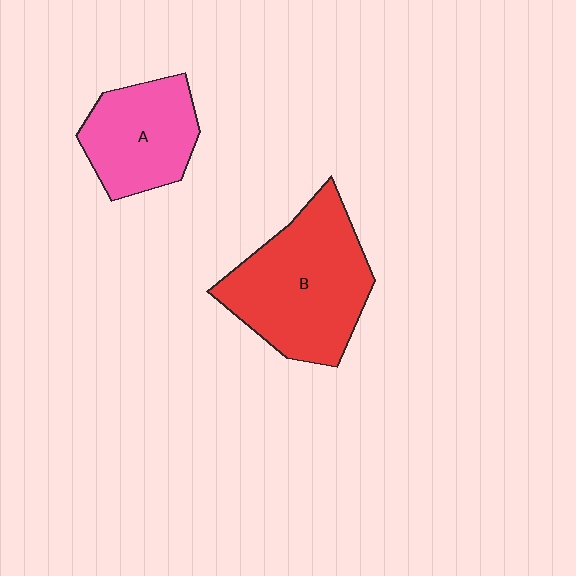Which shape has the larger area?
Shape B (red).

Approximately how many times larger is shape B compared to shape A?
Approximately 1.6 times.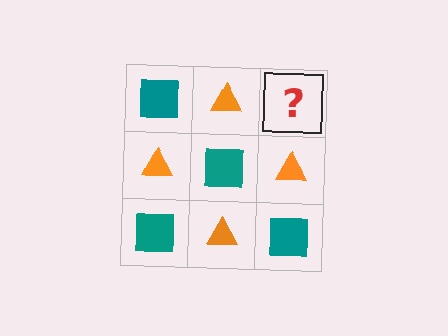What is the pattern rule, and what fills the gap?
The rule is that it alternates teal square and orange triangle in a checkerboard pattern. The gap should be filled with a teal square.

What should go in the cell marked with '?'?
The missing cell should contain a teal square.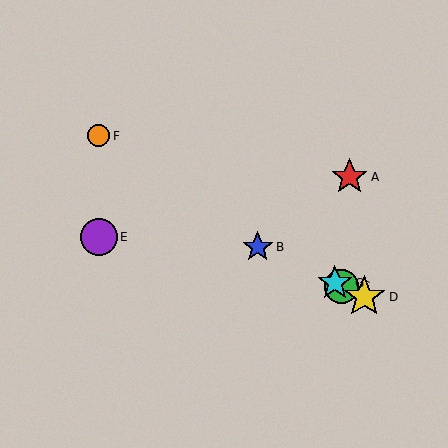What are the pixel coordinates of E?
Object E is at (99, 237).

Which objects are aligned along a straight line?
Objects B, C, D, G are aligned along a straight line.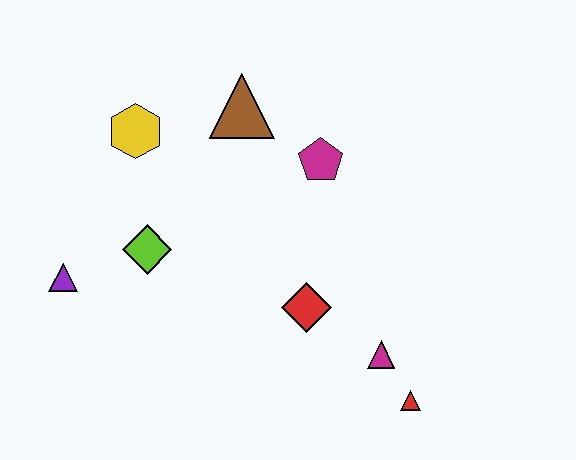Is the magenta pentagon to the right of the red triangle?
No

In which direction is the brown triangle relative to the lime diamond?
The brown triangle is above the lime diamond.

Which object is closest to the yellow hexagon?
The brown triangle is closest to the yellow hexagon.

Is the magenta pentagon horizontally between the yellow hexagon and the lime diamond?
No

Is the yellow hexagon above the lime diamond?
Yes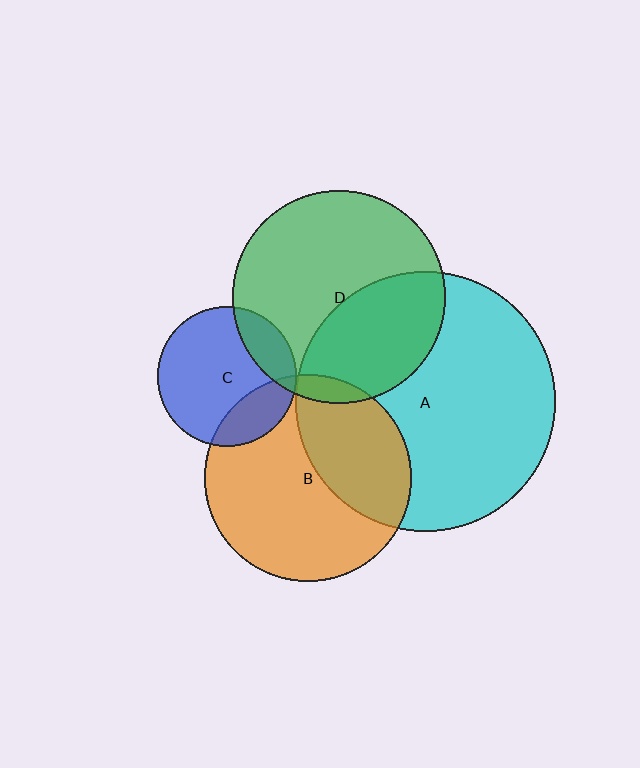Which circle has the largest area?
Circle A (cyan).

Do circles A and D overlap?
Yes.